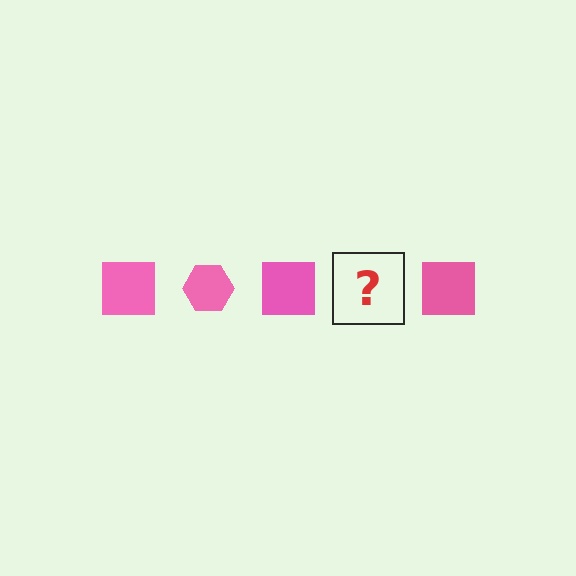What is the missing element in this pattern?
The missing element is a pink hexagon.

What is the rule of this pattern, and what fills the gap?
The rule is that the pattern cycles through square, hexagon shapes in pink. The gap should be filled with a pink hexagon.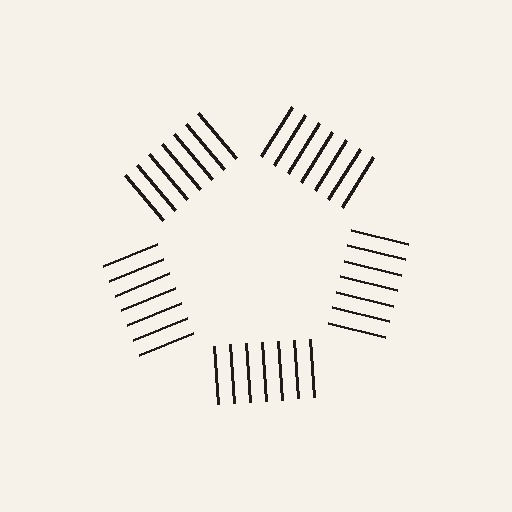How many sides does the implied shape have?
5 sides — the line-ends trace a pentagon.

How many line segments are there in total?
35 — 7 along each of the 5 edges.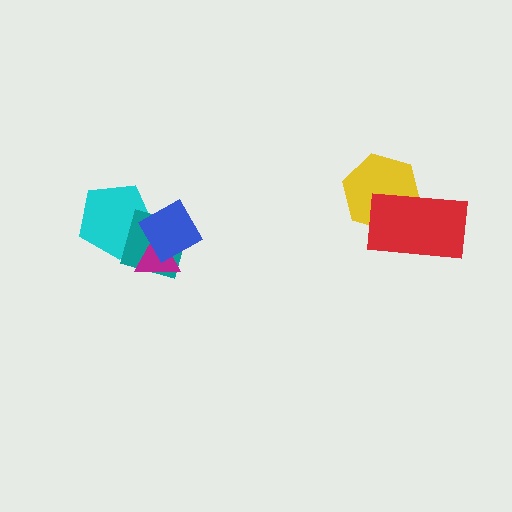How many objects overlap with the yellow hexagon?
1 object overlaps with the yellow hexagon.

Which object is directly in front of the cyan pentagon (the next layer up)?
The teal diamond is directly in front of the cyan pentagon.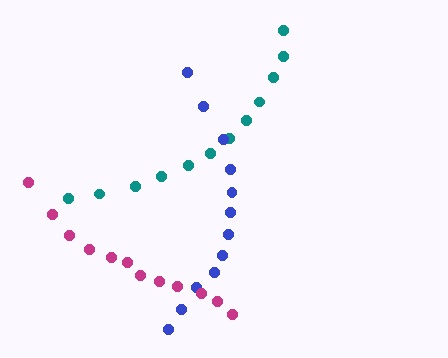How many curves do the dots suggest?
There are 3 distinct paths.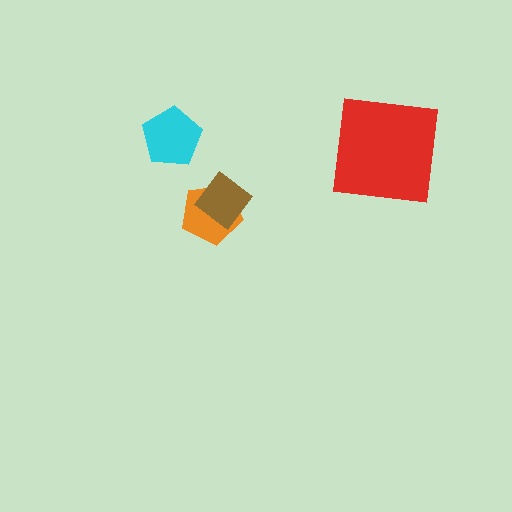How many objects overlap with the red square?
0 objects overlap with the red square.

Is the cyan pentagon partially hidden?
No, no other shape covers it.